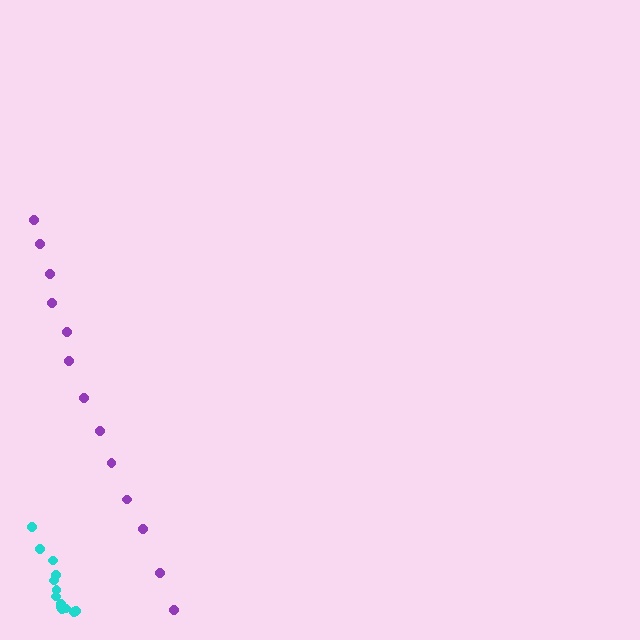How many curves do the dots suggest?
There are 2 distinct paths.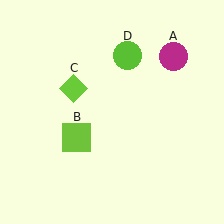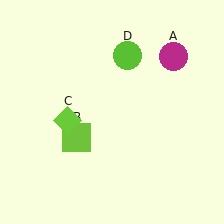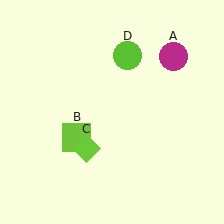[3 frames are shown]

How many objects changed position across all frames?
1 object changed position: lime diamond (object C).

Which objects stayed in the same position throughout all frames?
Magenta circle (object A) and lime square (object B) and lime circle (object D) remained stationary.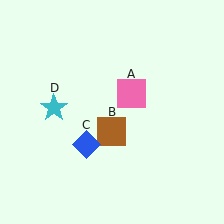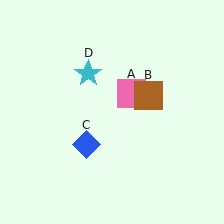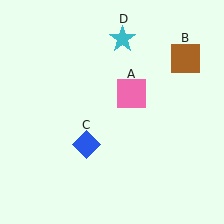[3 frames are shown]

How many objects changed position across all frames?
2 objects changed position: brown square (object B), cyan star (object D).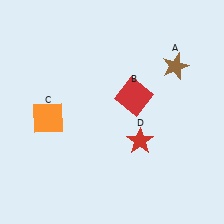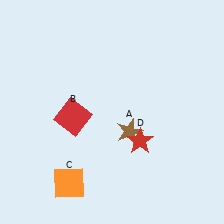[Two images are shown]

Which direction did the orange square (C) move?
The orange square (C) moved down.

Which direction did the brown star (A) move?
The brown star (A) moved down.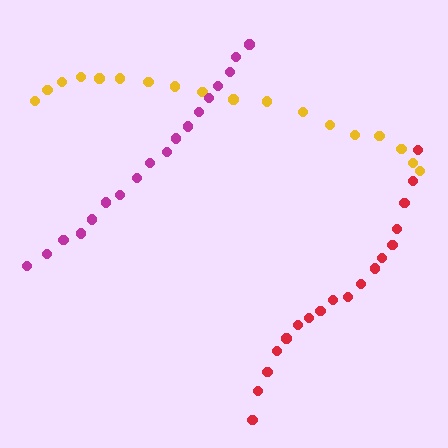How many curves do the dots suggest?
There are 3 distinct paths.